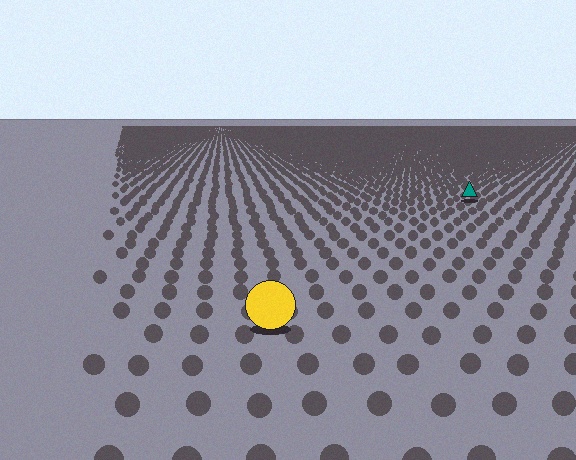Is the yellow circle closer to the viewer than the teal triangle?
Yes. The yellow circle is closer — you can tell from the texture gradient: the ground texture is coarser near it.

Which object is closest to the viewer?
The yellow circle is closest. The texture marks near it are larger and more spread out.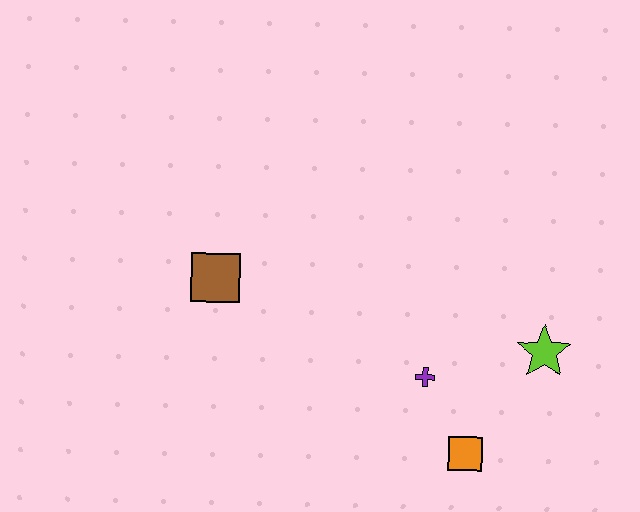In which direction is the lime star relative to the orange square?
The lime star is above the orange square.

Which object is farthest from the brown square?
The lime star is farthest from the brown square.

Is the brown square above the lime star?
Yes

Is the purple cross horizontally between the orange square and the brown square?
Yes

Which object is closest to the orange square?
The purple cross is closest to the orange square.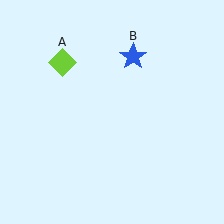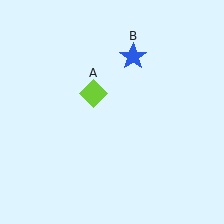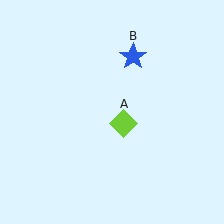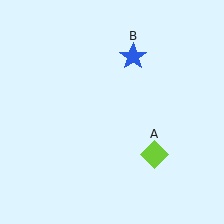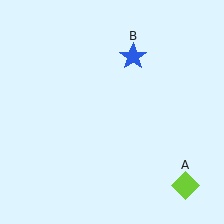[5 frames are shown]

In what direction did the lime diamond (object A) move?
The lime diamond (object A) moved down and to the right.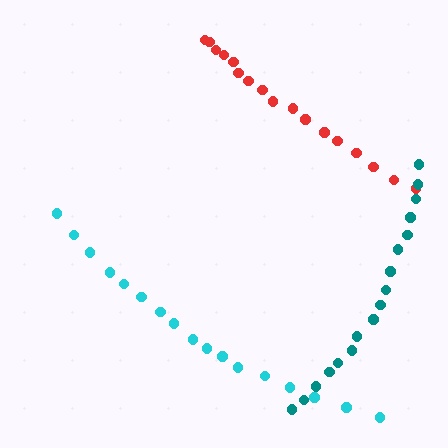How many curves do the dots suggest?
There are 3 distinct paths.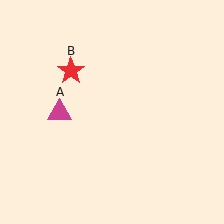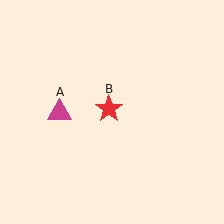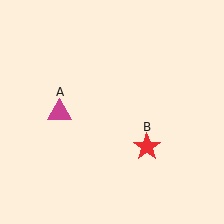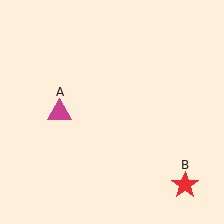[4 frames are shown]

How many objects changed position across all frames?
1 object changed position: red star (object B).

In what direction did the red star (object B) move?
The red star (object B) moved down and to the right.